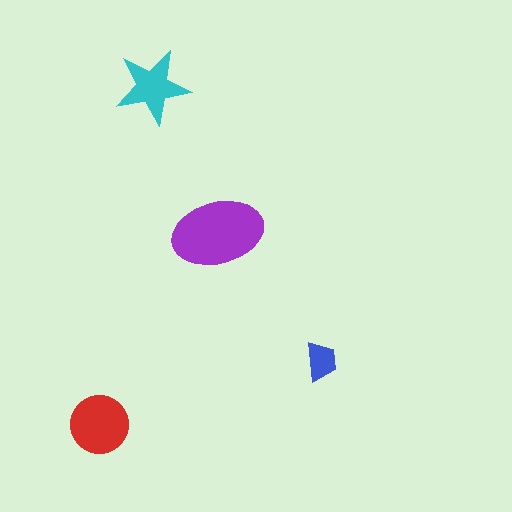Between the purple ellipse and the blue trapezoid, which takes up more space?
The purple ellipse.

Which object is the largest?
The purple ellipse.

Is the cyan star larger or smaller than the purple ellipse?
Smaller.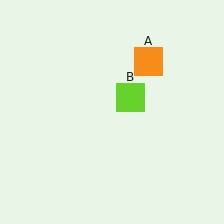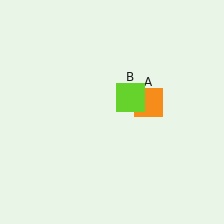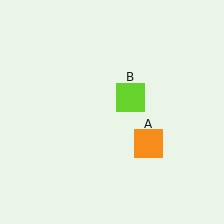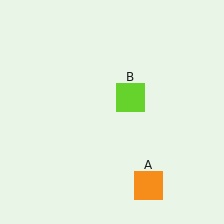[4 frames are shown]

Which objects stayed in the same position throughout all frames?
Lime square (object B) remained stationary.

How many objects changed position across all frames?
1 object changed position: orange square (object A).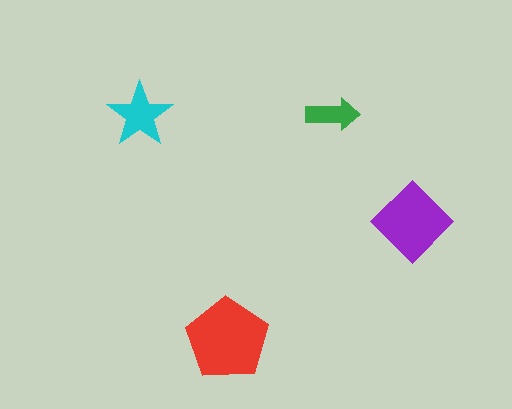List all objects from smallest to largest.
The green arrow, the cyan star, the purple diamond, the red pentagon.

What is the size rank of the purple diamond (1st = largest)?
2nd.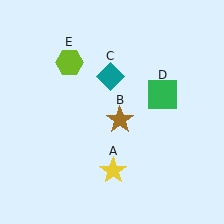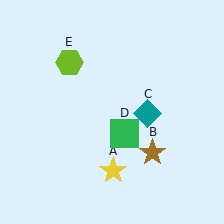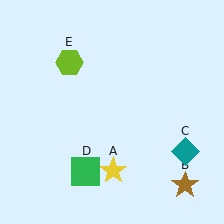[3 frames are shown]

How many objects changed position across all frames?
3 objects changed position: brown star (object B), teal diamond (object C), green square (object D).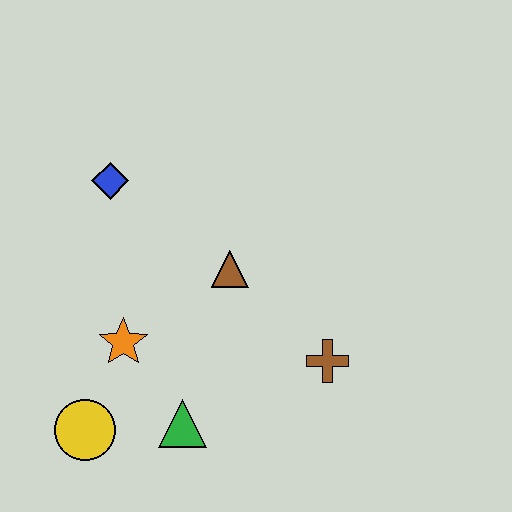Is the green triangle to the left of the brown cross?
Yes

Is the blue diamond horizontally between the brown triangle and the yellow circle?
Yes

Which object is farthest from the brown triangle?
The yellow circle is farthest from the brown triangle.